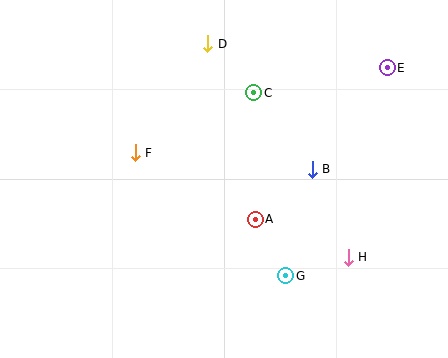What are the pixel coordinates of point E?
Point E is at (387, 68).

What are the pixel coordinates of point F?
Point F is at (135, 153).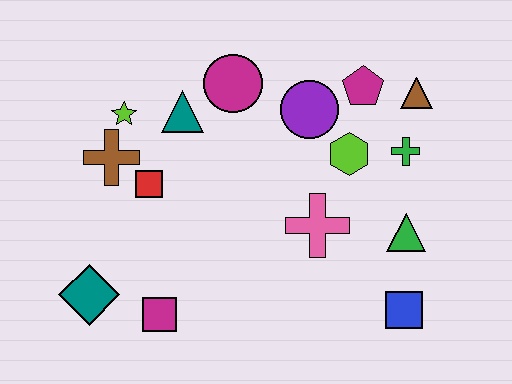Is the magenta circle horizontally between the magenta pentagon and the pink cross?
No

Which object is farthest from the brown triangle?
The teal diamond is farthest from the brown triangle.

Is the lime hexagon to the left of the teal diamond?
No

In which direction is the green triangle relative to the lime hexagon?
The green triangle is below the lime hexagon.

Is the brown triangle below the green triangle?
No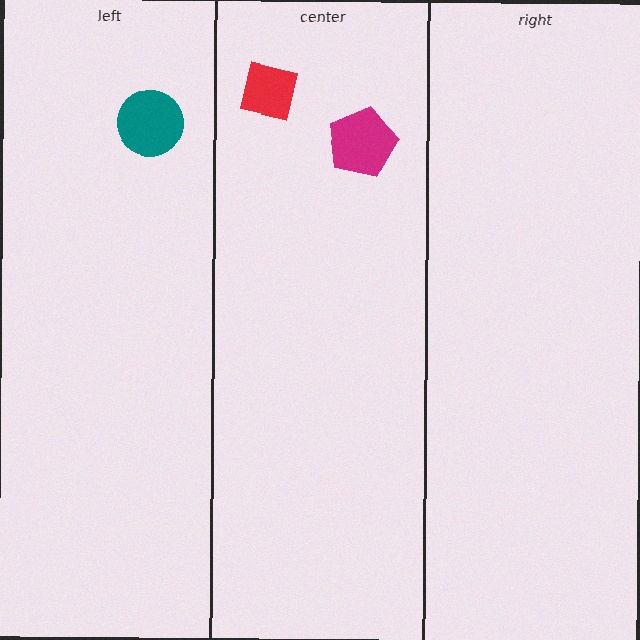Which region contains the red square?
The center region.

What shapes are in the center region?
The magenta pentagon, the red square.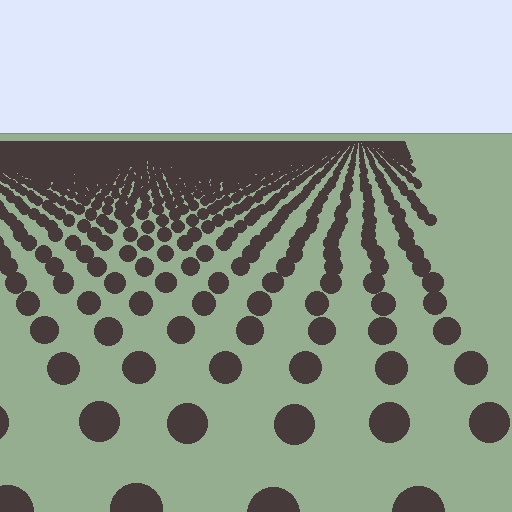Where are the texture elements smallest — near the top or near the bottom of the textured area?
Near the top.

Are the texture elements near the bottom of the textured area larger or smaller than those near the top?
Larger. Near the bottom, elements are closer to the viewer and appear at a bigger on-screen size.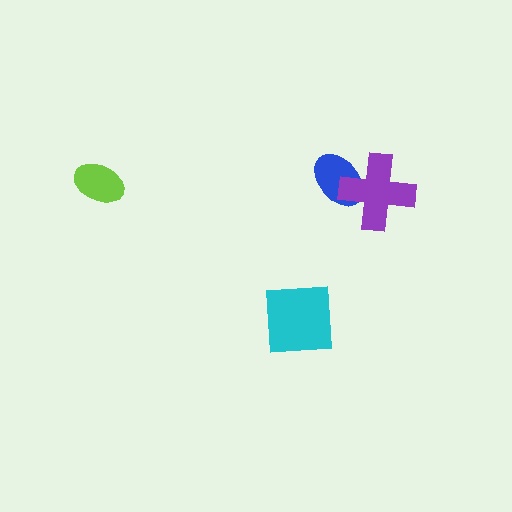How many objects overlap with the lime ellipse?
0 objects overlap with the lime ellipse.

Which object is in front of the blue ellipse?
The purple cross is in front of the blue ellipse.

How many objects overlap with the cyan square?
0 objects overlap with the cyan square.